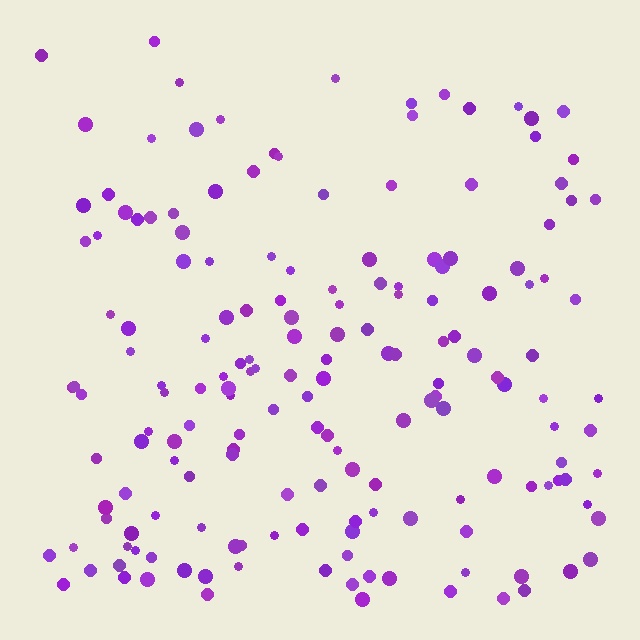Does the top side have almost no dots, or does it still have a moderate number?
Still a moderate number, just noticeably fewer than the bottom.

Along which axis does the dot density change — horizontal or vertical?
Vertical.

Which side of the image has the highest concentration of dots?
The bottom.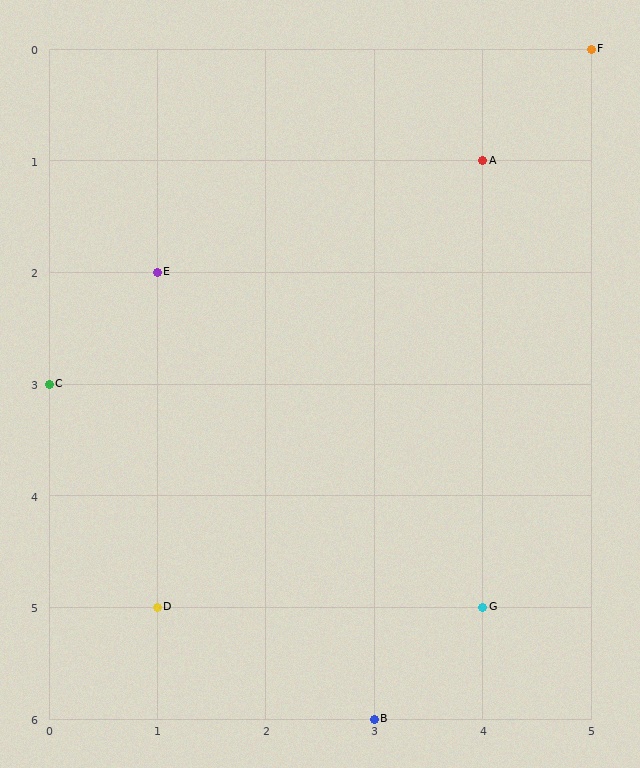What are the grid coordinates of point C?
Point C is at grid coordinates (0, 3).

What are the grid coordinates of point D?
Point D is at grid coordinates (1, 5).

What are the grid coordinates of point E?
Point E is at grid coordinates (1, 2).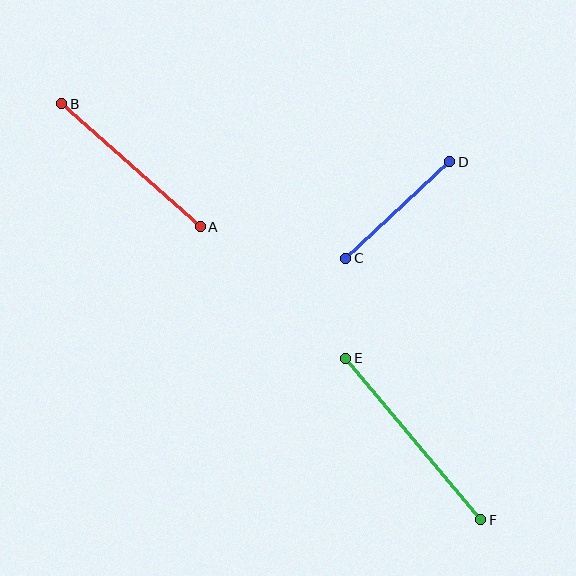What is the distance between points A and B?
The distance is approximately 186 pixels.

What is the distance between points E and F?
The distance is approximately 211 pixels.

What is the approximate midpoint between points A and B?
The midpoint is at approximately (131, 165) pixels.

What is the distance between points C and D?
The distance is approximately 142 pixels.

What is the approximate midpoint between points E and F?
The midpoint is at approximately (413, 439) pixels.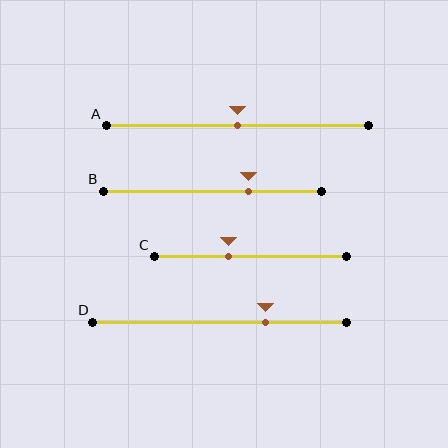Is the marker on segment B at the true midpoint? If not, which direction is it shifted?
No, the marker on segment B is shifted to the right by about 17% of the segment length.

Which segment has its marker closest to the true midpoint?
Segment A has its marker closest to the true midpoint.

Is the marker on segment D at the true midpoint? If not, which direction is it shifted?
No, the marker on segment D is shifted to the right by about 18% of the segment length.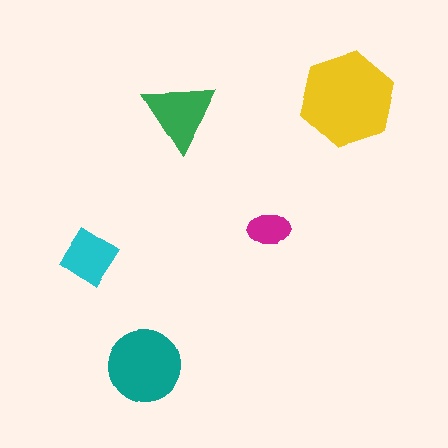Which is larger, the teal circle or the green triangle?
The teal circle.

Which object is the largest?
The yellow hexagon.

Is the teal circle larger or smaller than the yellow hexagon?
Smaller.